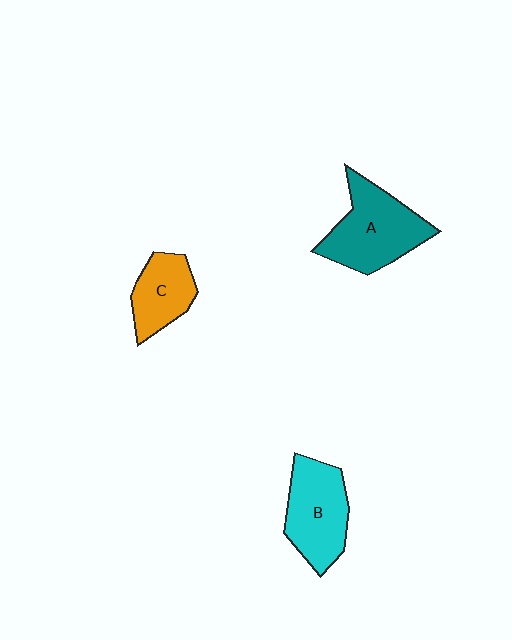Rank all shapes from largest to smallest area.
From largest to smallest: A (teal), B (cyan), C (orange).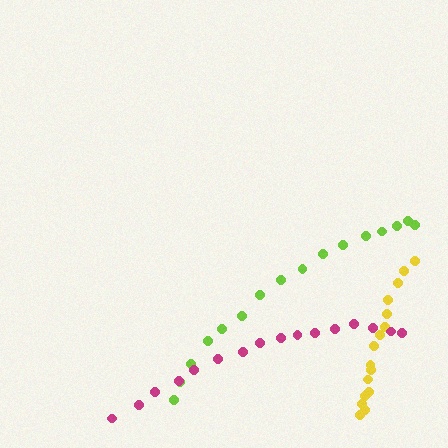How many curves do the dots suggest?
There are 3 distinct paths.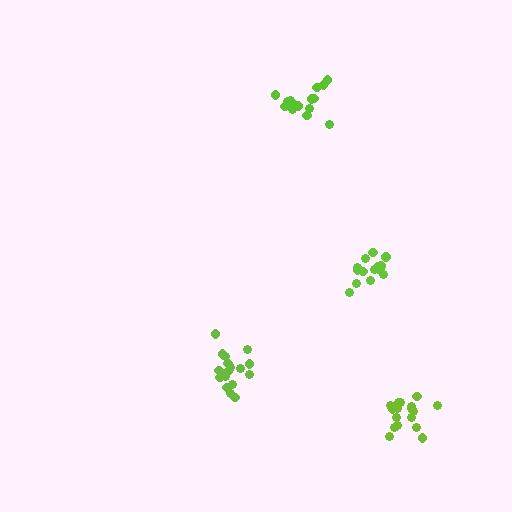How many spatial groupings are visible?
There are 4 spatial groupings.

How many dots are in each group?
Group 1: 16 dots, Group 2: 17 dots, Group 3: 14 dots, Group 4: 17 dots (64 total).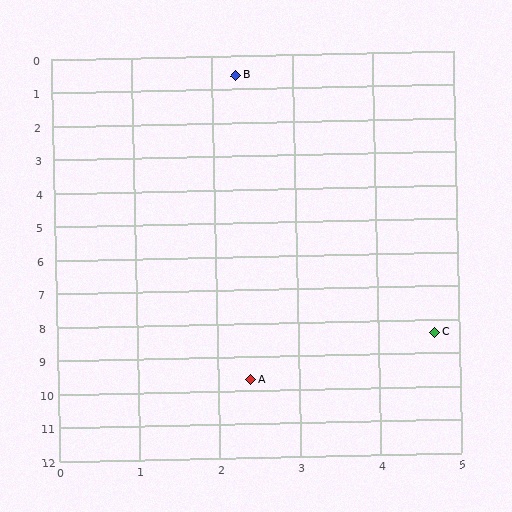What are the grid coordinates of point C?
Point C is at approximately (4.7, 8.4).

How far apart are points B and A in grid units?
Points B and A are about 9.1 grid units apart.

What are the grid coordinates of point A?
Point A is at approximately (2.4, 9.7).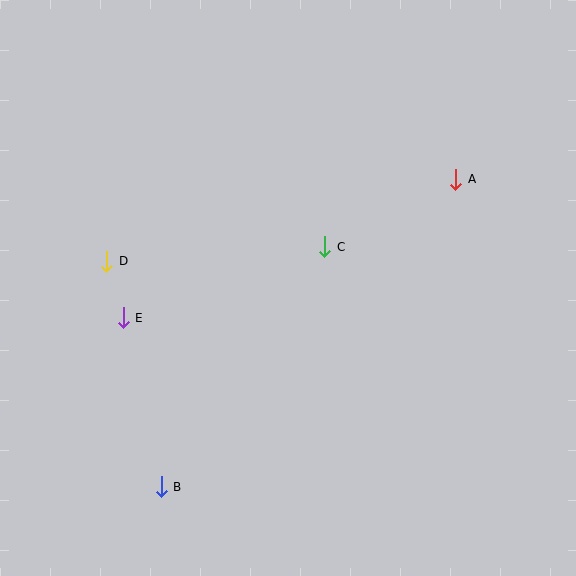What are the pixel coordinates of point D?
Point D is at (107, 261).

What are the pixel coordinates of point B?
Point B is at (161, 487).